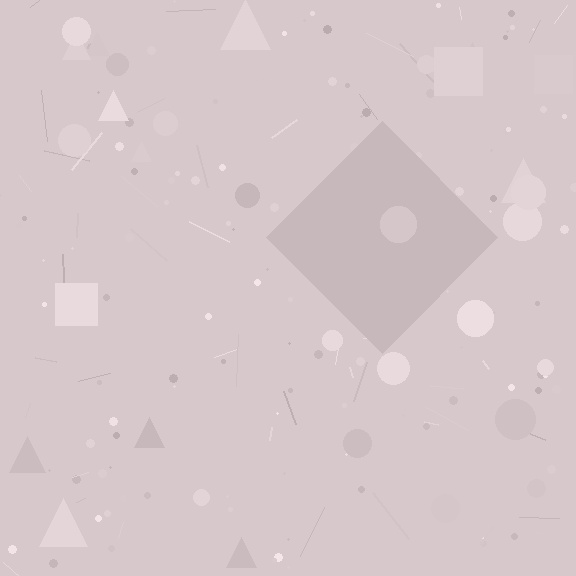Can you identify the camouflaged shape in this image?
The camouflaged shape is a diamond.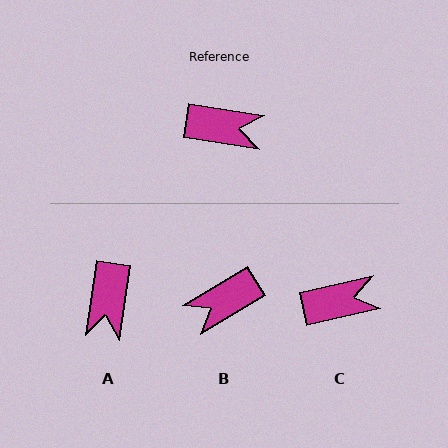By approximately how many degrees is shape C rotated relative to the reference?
Approximately 22 degrees counter-clockwise.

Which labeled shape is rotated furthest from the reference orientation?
B, about 140 degrees away.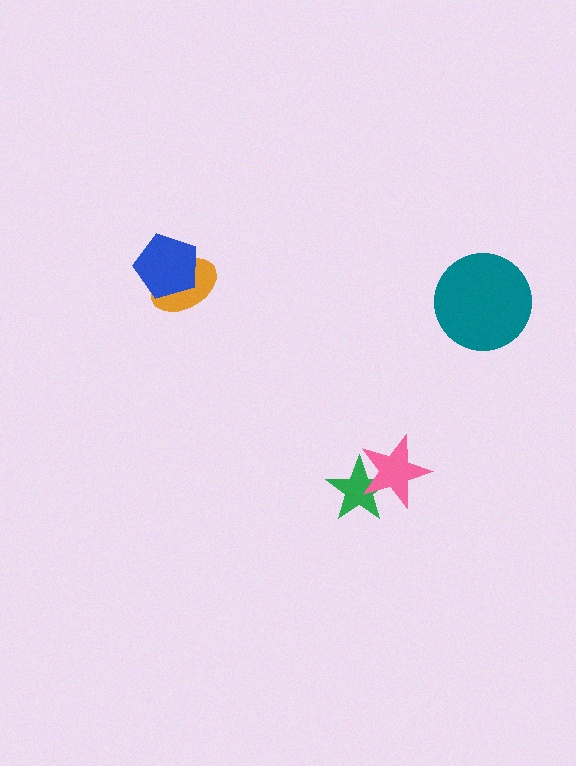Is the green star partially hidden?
Yes, it is partially covered by another shape.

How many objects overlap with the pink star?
1 object overlaps with the pink star.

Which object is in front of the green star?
The pink star is in front of the green star.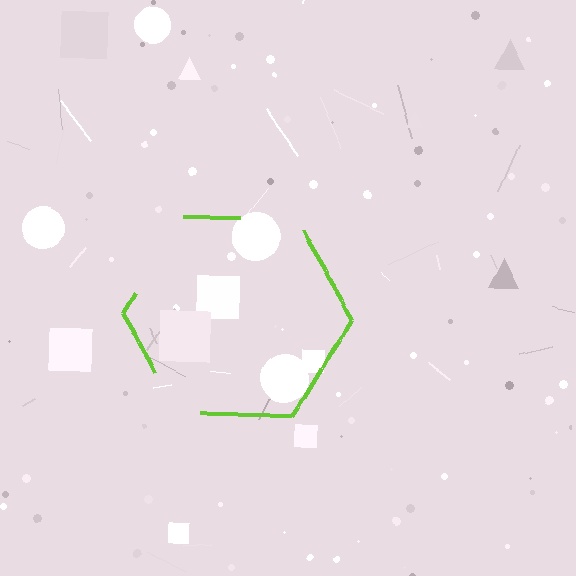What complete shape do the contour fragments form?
The contour fragments form a hexagon.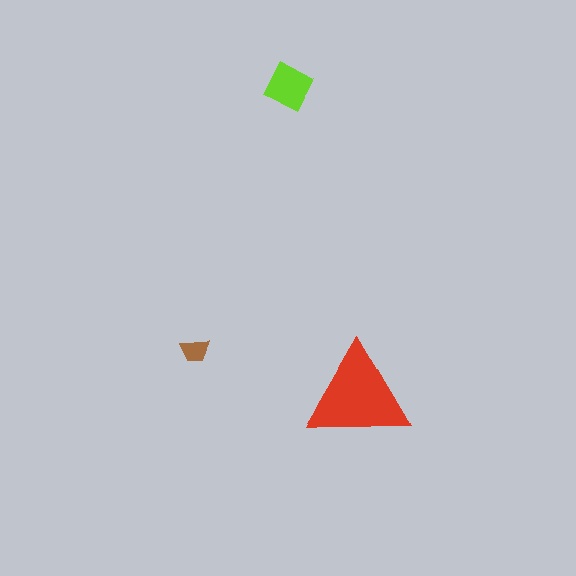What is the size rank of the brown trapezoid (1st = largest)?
3rd.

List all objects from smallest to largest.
The brown trapezoid, the lime diamond, the red triangle.